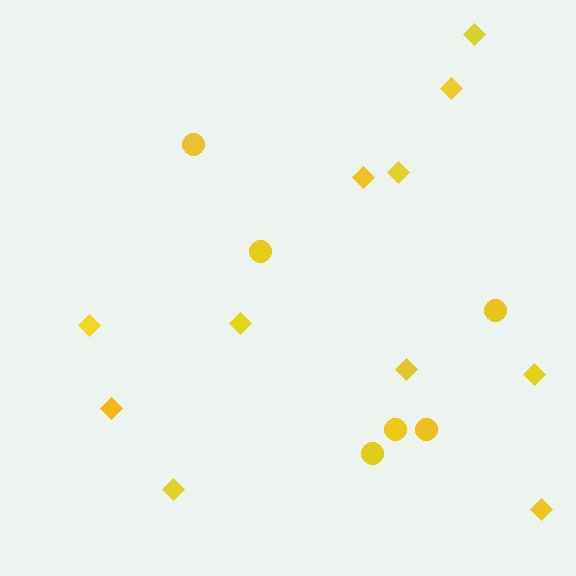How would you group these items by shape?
There are 2 groups: one group of circles (6) and one group of diamonds (11).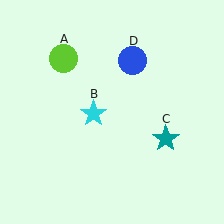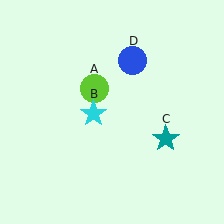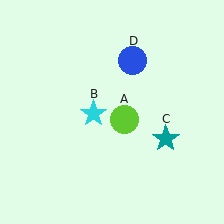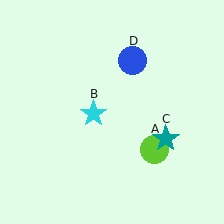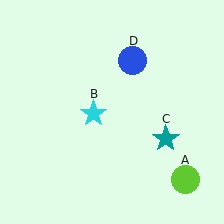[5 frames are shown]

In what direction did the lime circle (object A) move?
The lime circle (object A) moved down and to the right.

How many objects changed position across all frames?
1 object changed position: lime circle (object A).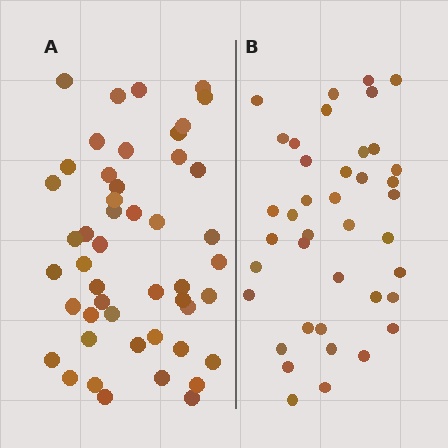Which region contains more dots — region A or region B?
Region A (the left region) has more dots.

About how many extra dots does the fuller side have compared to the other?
Region A has roughly 8 or so more dots than region B.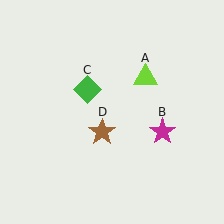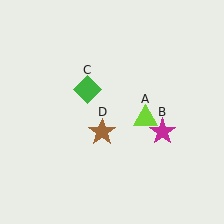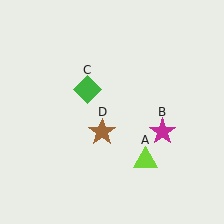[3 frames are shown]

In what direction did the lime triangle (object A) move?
The lime triangle (object A) moved down.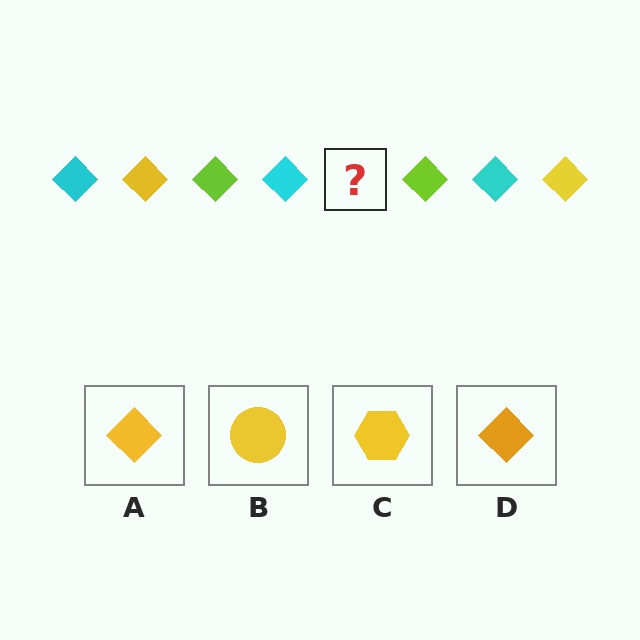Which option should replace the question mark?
Option A.